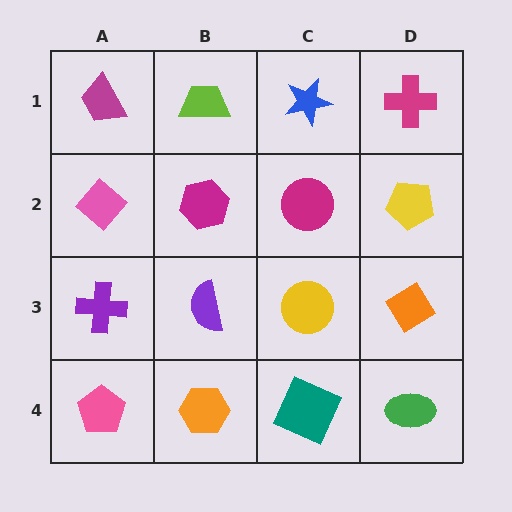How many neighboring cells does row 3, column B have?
4.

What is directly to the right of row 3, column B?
A yellow circle.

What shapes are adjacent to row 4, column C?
A yellow circle (row 3, column C), an orange hexagon (row 4, column B), a green ellipse (row 4, column D).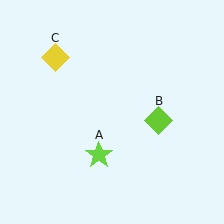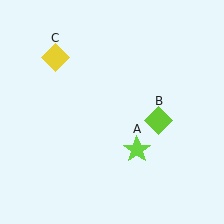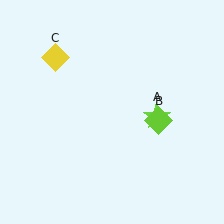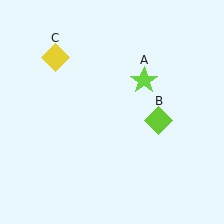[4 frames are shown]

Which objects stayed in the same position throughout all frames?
Lime diamond (object B) and yellow diamond (object C) remained stationary.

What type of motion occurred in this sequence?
The lime star (object A) rotated counterclockwise around the center of the scene.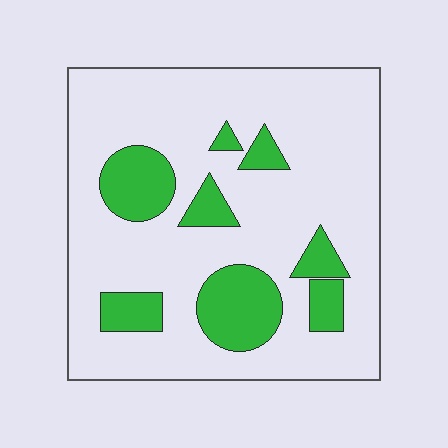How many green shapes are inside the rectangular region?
8.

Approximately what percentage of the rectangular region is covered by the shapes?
Approximately 20%.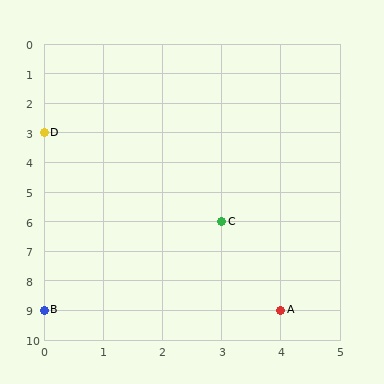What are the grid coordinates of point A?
Point A is at grid coordinates (4, 9).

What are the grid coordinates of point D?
Point D is at grid coordinates (0, 3).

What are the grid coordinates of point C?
Point C is at grid coordinates (3, 6).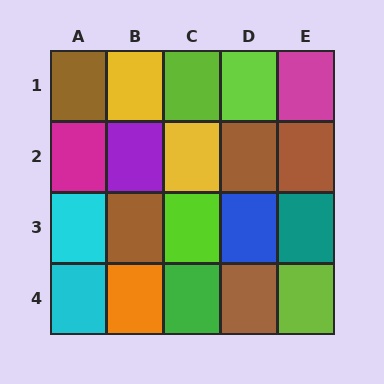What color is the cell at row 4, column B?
Orange.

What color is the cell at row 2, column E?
Brown.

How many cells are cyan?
2 cells are cyan.